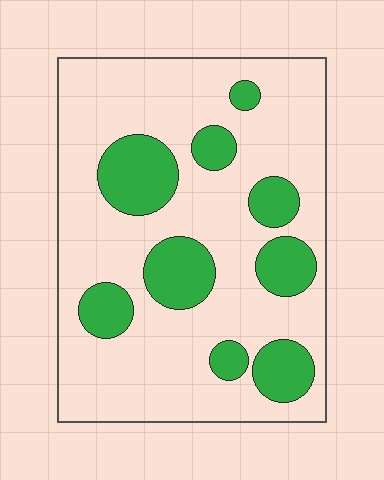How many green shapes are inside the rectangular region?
9.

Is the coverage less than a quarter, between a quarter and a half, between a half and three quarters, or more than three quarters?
Less than a quarter.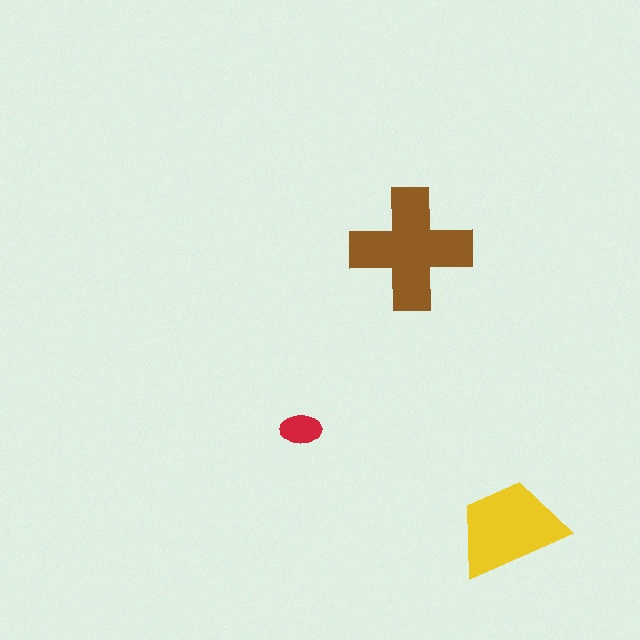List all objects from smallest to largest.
The red ellipse, the yellow trapezoid, the brown cross.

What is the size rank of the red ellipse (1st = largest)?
3rd.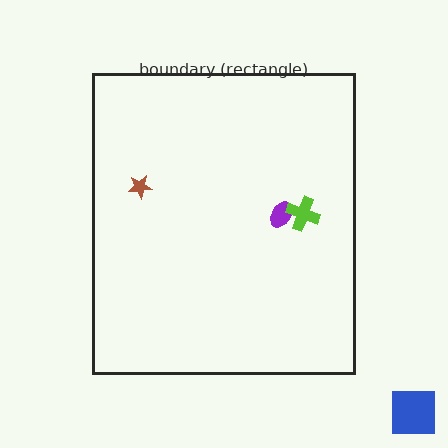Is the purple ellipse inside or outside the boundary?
Inside.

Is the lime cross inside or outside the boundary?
Inside.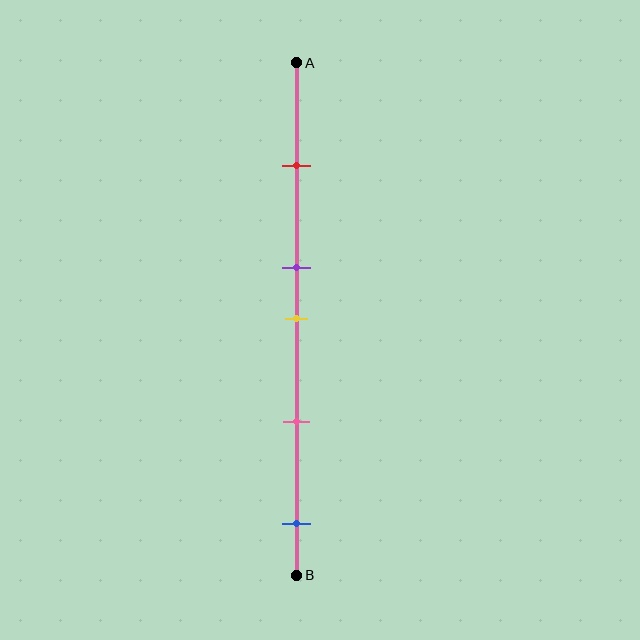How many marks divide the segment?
There are 5 marks dividing the segment.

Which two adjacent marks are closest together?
The purple and yellow marks are the closest adjacent pair.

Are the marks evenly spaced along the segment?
No, the marks are not evenly spaced.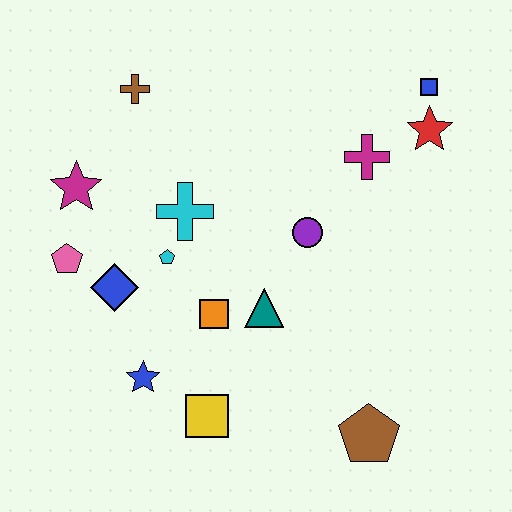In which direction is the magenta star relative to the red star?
The magenta star is to the left of the red star.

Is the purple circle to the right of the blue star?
Yes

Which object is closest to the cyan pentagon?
The cyan cross is closest to the cyan pentagon.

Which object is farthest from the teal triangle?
The blue square is farthest from the teal triangle.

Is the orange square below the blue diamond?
Yes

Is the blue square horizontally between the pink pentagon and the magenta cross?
No